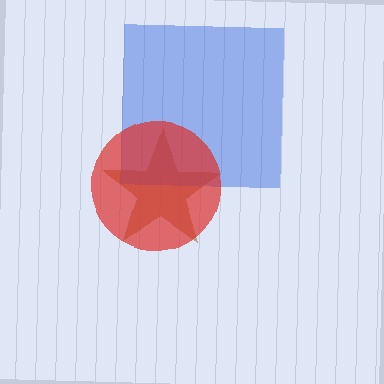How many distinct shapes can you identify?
There are 3 distinct shapes: a brown star, a blue square, a red circle.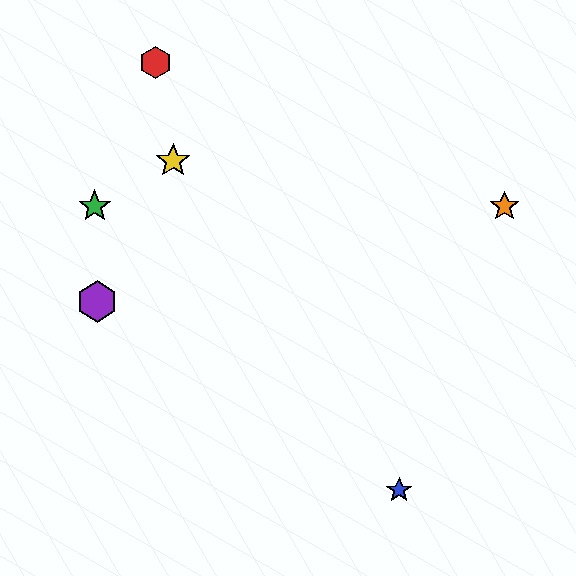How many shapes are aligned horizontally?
2 shapes (the green star, the orange star) are aligned horizontally.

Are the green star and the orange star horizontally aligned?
Yes, both are at y≈206.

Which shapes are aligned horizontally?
The green star, the orange star are aligned horizontally.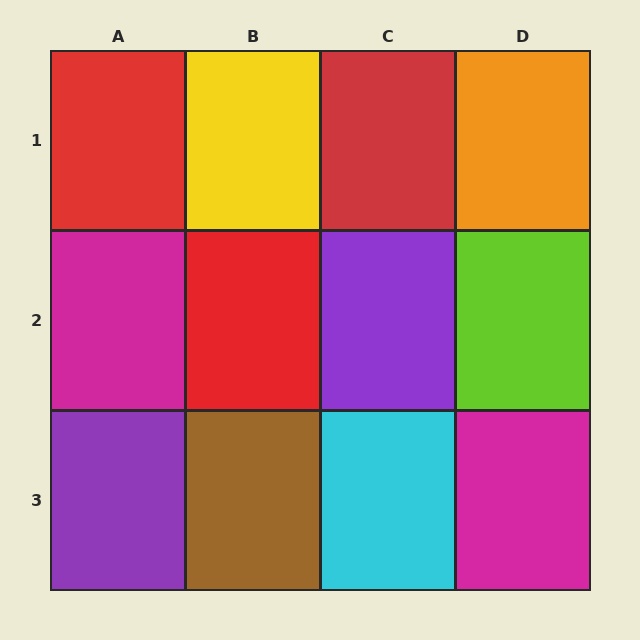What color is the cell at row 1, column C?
Red.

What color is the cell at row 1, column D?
Orange.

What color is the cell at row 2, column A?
Magenta.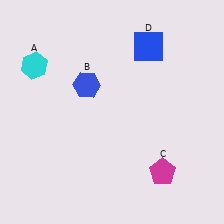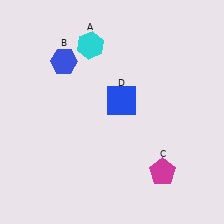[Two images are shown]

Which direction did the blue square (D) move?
The blue square (D) moved down.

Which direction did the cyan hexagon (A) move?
The cyan hexagon (A) moved right.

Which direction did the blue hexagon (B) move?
The blue hexagon (B) moved up.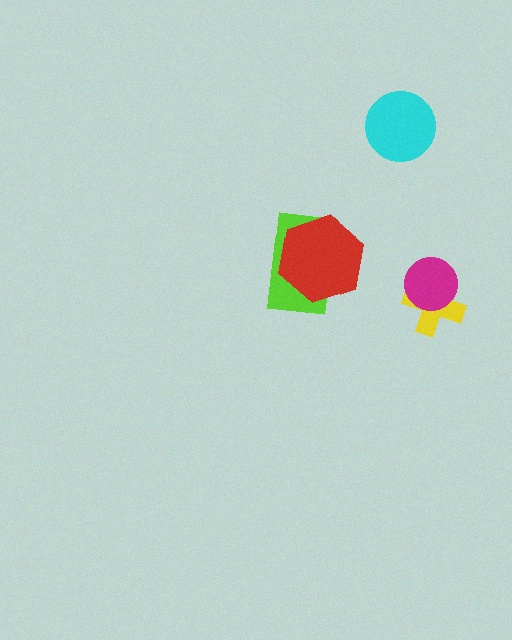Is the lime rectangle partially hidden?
Yes, it is partially covered by another shape.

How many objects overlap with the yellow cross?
1 object overlaps with the yellow cross.